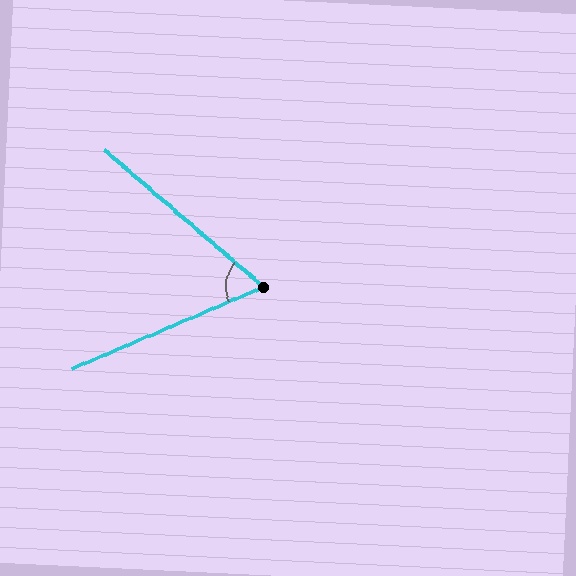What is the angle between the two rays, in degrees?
Approximately 64 degrees.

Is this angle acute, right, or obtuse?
It is acute.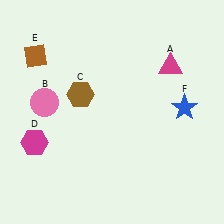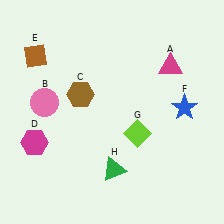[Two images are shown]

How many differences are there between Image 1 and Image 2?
There are 2 differences between the two images.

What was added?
A lime diamond (G), a green triangle (H) were added in Image 2.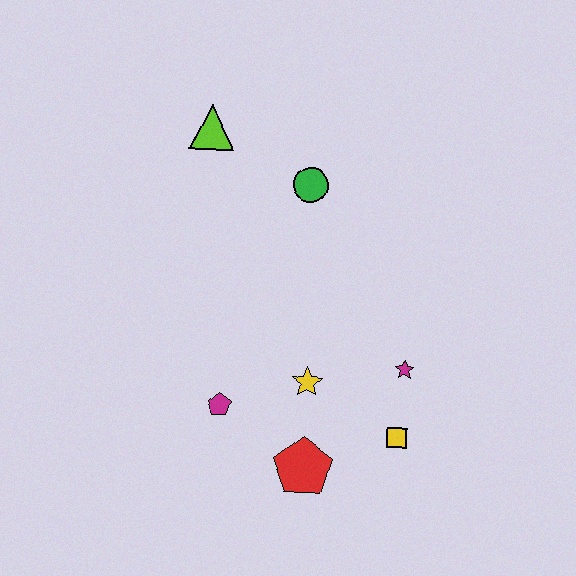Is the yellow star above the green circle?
No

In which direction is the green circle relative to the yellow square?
The green circle is above the yellow square.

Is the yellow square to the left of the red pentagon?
No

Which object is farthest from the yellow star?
The lime triangle is farthest from the yellow star.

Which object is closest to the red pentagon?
The yellow star is closest to the red pentagon.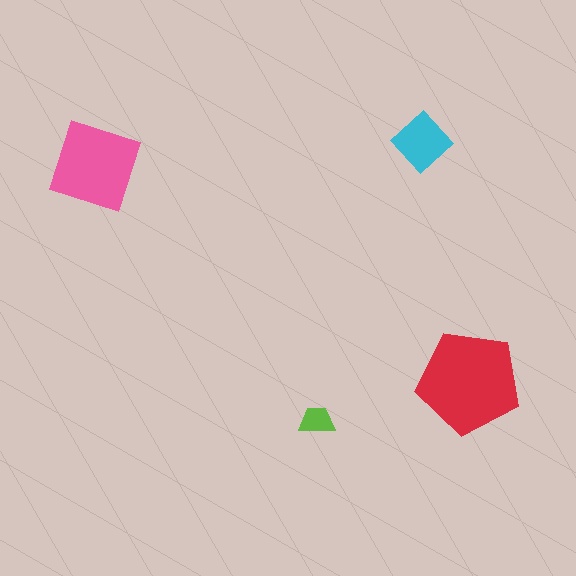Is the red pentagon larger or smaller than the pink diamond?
Larger.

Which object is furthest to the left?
The pink diamond is leftmost.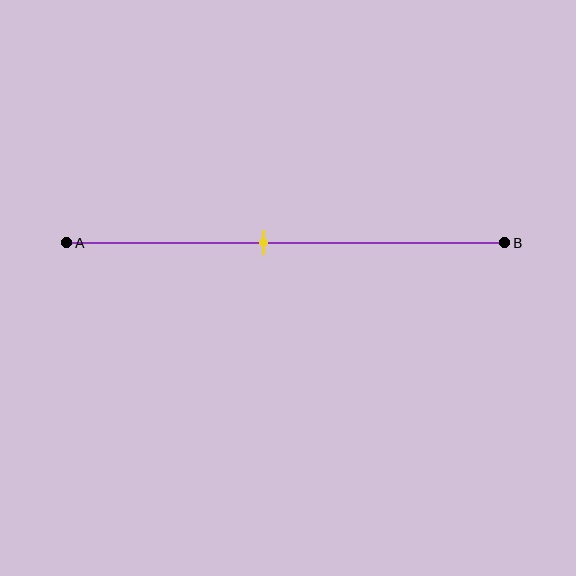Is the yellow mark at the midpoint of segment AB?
No, the mark is at about 45% from A, not at the 50% midpoint.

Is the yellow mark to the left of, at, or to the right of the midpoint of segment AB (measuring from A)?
The yellow mark is to the left of the midpoint of segment AB.